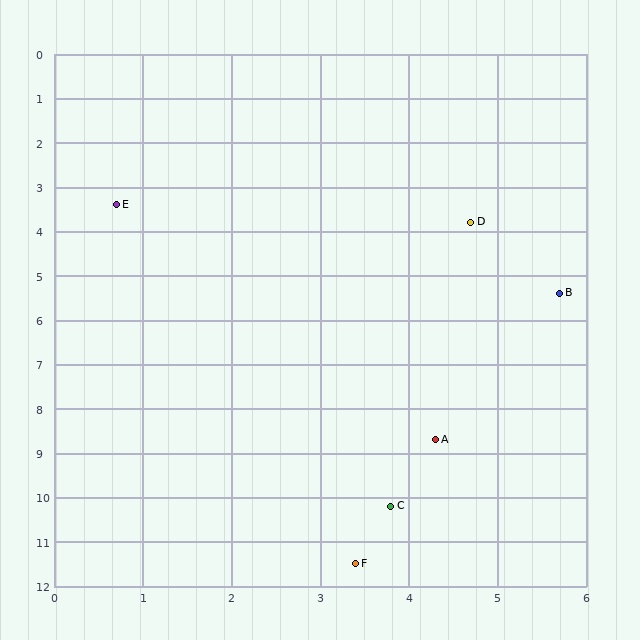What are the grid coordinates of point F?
Point F is at approximately (3.4, 11.5).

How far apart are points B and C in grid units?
Points B and C are about 5.2 grid units apart.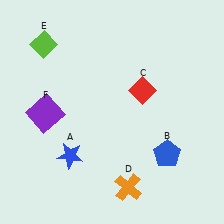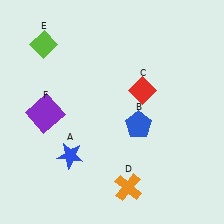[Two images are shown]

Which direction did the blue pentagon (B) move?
The blue pentagon (B) moved up.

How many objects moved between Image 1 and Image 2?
1 object moved between the two images.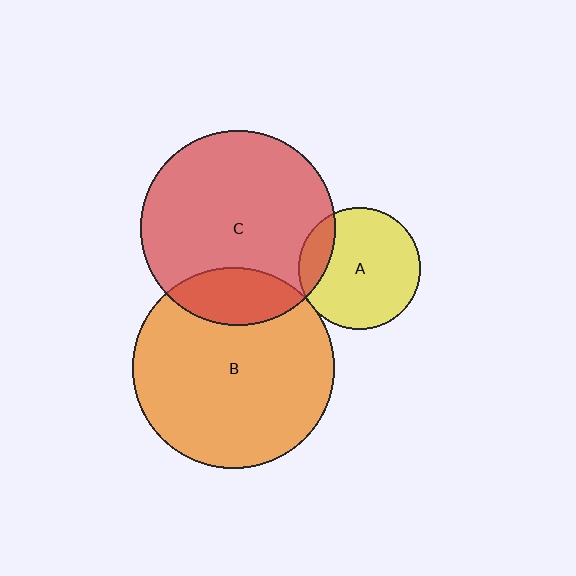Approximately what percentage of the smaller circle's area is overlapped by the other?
Approximately 5%.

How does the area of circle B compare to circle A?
Approximately 2.7 times.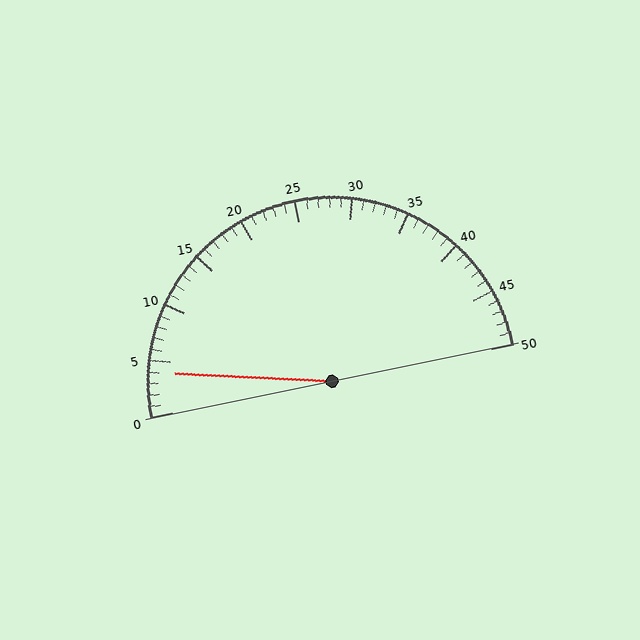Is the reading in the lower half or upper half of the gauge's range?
The reading is in the lower half of the range (0 to 50).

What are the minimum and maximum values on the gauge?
The gauge ranges from 0 to 50.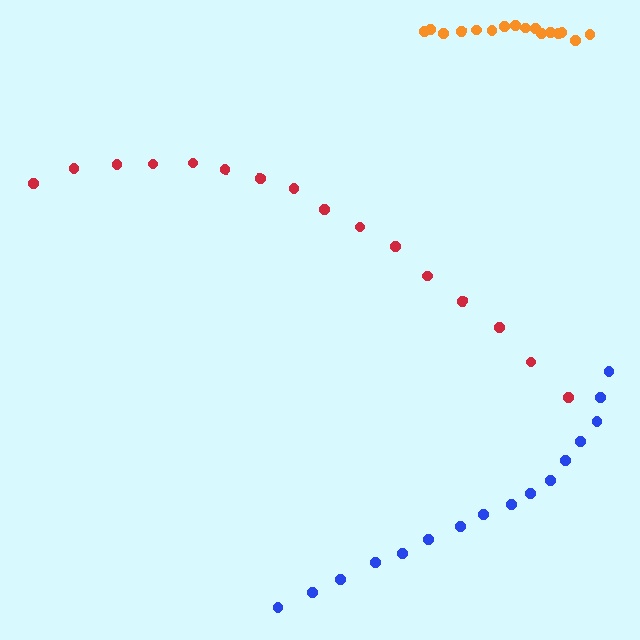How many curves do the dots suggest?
There are 3 distinct paths.